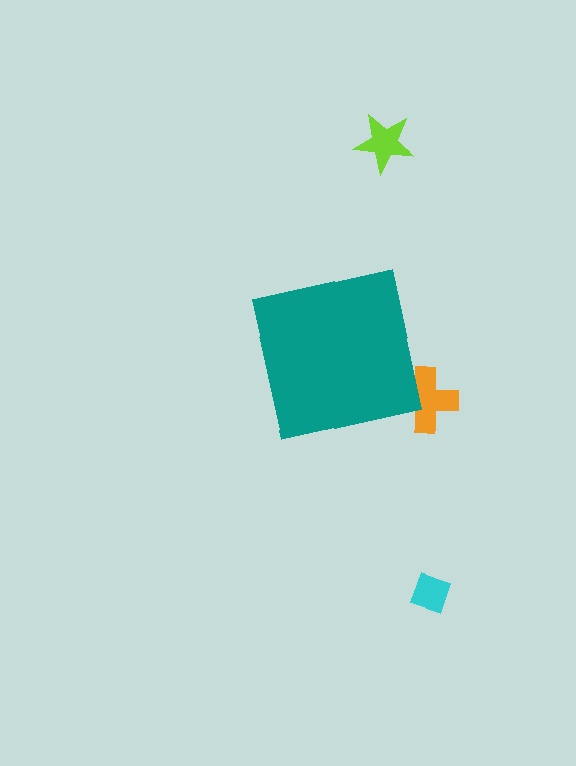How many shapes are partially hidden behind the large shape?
1 shape is partially hidden.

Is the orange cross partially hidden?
Yes, the orange cross is partially hidden behind the teal square.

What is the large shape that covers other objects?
A teal square.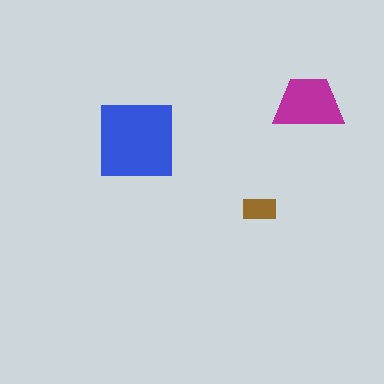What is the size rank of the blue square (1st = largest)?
1st.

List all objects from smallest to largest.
The brown rectangle, the magenta trapezoid, the blue square.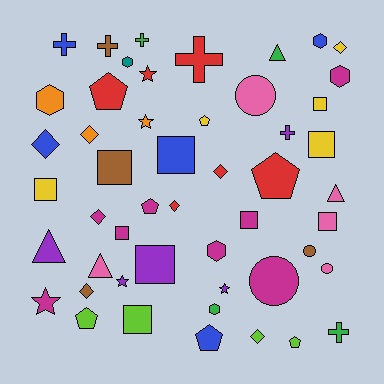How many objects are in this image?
There are 50 objects.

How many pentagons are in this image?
There are 7 pentagons.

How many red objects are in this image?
There are 6 red objects.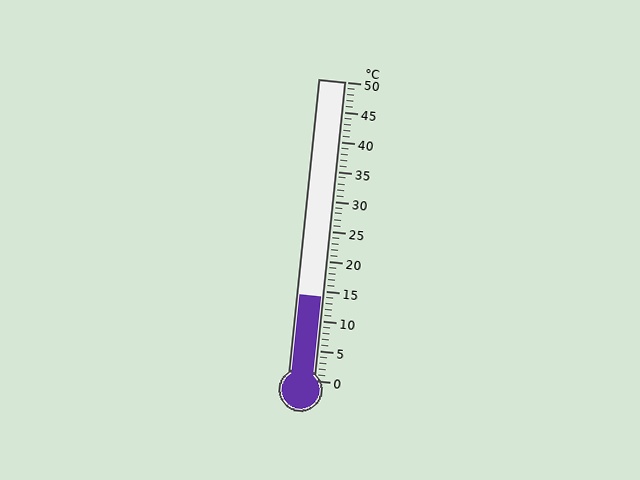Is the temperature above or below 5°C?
The temperature is above 5°C.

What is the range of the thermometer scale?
The thermometer scale ranges from 0°C to 50°C.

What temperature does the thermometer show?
The thermometer shows approximately 14°C.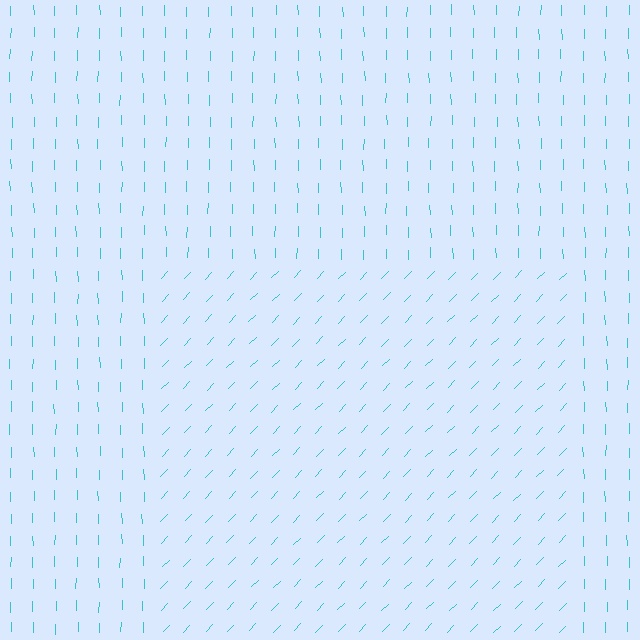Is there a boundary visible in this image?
Yes, there is a texture boundary formed by a change in line orientation.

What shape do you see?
I see a rectangle.